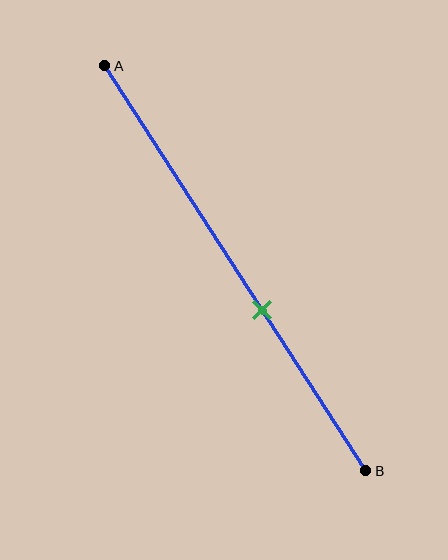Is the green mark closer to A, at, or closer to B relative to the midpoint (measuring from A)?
The green mark is closer to point B than the midpoint of segment AB.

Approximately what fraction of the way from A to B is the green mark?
The green mark is approximately 60% of the way from A to B.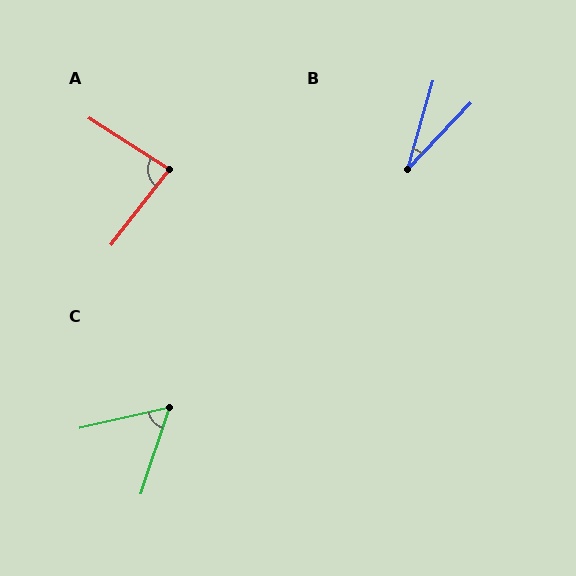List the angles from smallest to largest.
B (28°), C (59°), A (85°).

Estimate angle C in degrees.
Approximately 59 degrees.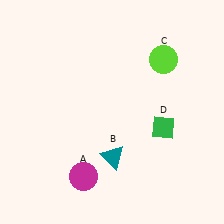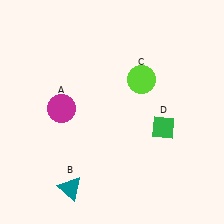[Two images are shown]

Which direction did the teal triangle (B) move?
The teal triangle (B) moved left.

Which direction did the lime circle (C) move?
The lime circle (C) moved left.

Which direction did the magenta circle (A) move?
The magenta circle (A) moved up.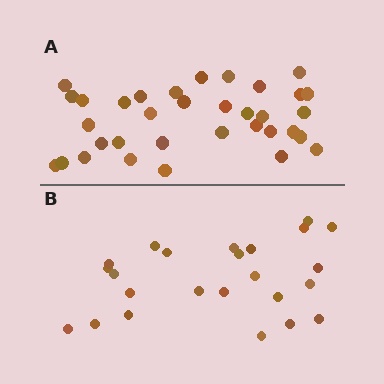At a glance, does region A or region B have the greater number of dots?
Region A (the top region) has more dots.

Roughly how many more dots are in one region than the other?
Region A has roughly 10 or so more dots than region B.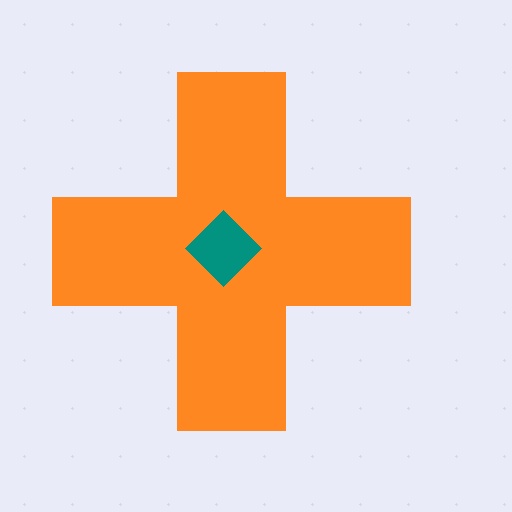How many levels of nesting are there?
2.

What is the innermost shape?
The teal diamond.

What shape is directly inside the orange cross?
The teal diamond.